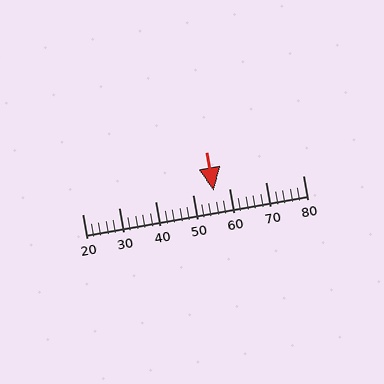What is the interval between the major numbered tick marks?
The major tick marks are spaced 10 units apart.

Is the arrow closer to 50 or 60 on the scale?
The arrow is closer to 60.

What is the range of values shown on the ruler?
The ruler shows values from 20 to 80.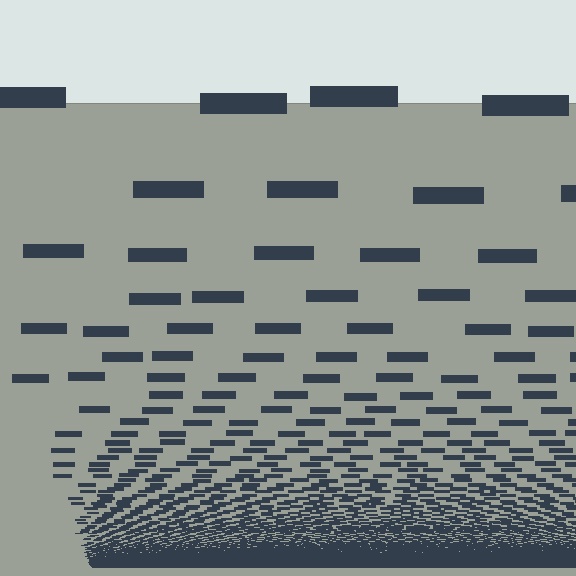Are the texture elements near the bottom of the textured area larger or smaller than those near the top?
Smaller. The gradient is inverted — elements near the bottom are smaller and denser.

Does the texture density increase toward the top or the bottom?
Density increases toward the bottom.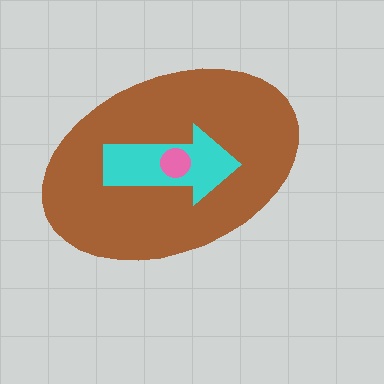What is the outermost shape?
The brown ellipse.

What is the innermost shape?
The pink circle.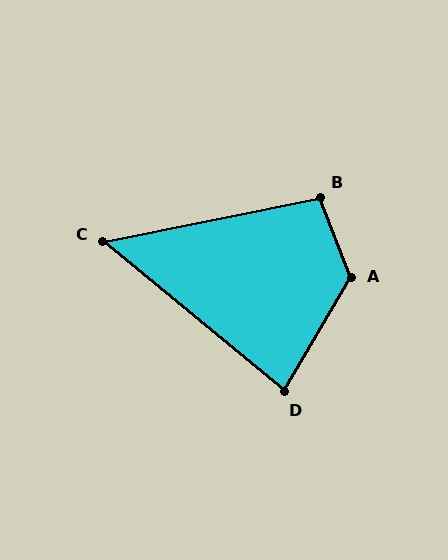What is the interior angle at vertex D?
Approximately 81 degrees (acute).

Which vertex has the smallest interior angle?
C, at approximately 51 degrees.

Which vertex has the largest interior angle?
A, at approximately 129 degrees.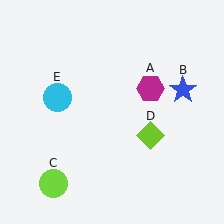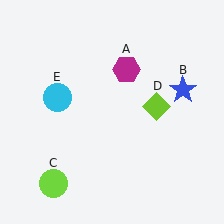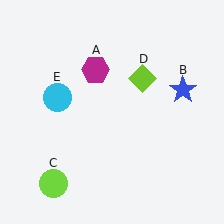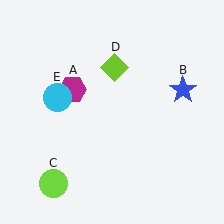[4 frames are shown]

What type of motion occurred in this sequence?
The magenta hexagon (object A), lime diamond (object D) rotated counterclockwise around the center of the scene.